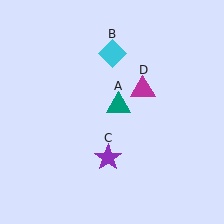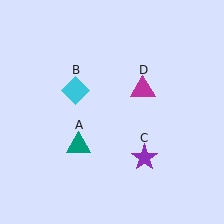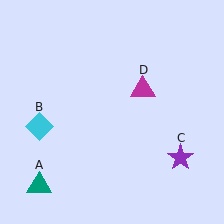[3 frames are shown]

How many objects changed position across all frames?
3 objects changed position: teal triangle (object A), cyan diamond (object B), purple star (object C).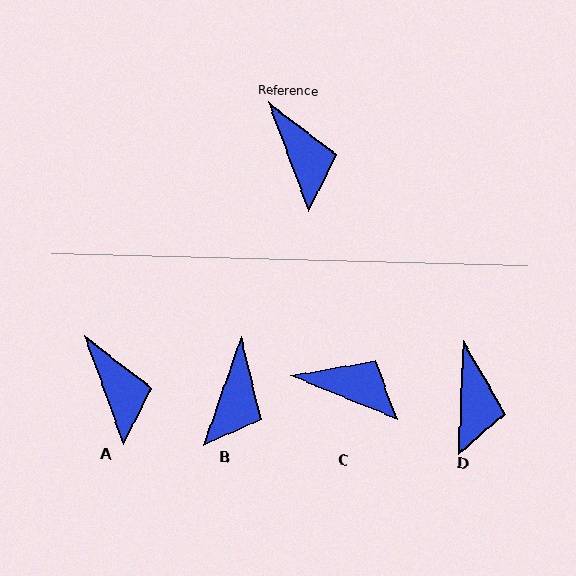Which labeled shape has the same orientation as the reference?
A.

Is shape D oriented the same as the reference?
No, it is off by about 22 degrees.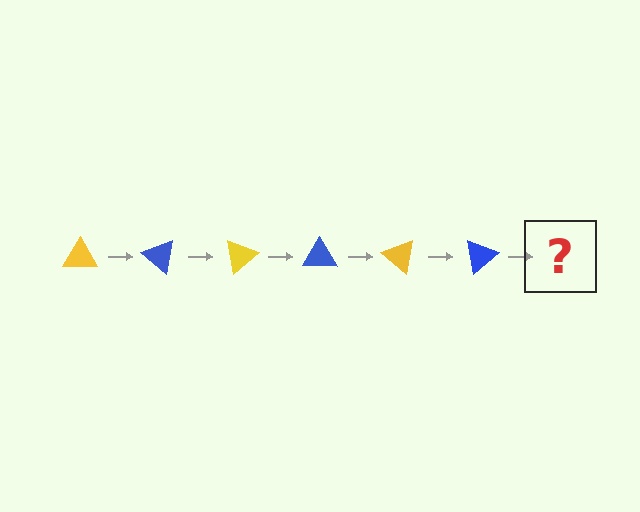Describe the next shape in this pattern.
It should be a yellow triangle, rotated 240 degrees from the start.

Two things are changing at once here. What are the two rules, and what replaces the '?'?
The two rules are that it rotates 40 degrees each step and the color cycles through yellow and blue. The '?' should be a yellow triangle, rotated 240 degrees from the start.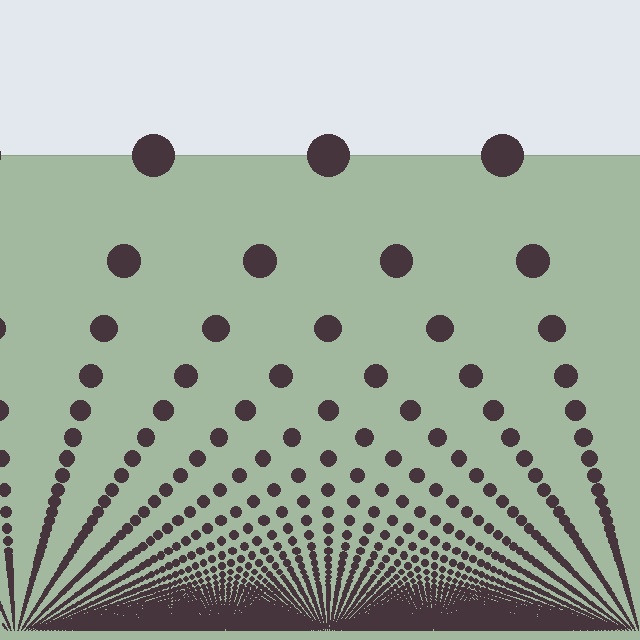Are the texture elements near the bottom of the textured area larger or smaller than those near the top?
Smaller. The gradient is inverted — elements near the bottom are smaller and denser.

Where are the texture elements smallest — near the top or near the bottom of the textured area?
Near the bottom.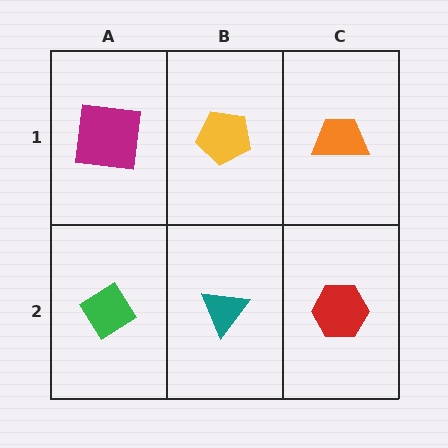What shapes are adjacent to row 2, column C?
An orange trapezoid (row 1, column C), a teal triangle (row 2, column B).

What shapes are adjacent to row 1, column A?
A green diamond (row 2, column A), a yellow pentagon (row 1, column B).